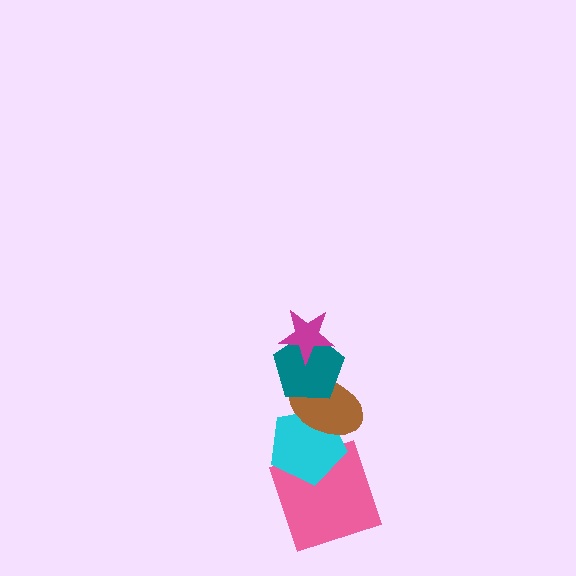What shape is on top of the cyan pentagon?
The brown ellipse is on top of the cyan pentagon.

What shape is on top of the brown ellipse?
The teal pentagon is on top of the brown ellipse.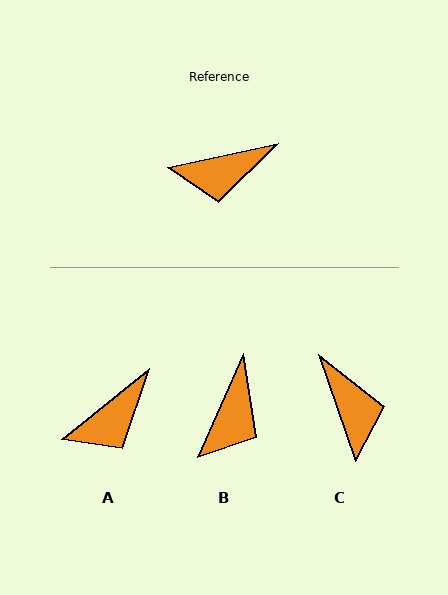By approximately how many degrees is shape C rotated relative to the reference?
Approximately 97 degrees counter-clockwise.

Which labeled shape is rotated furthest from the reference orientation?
C, about 97 degrees away.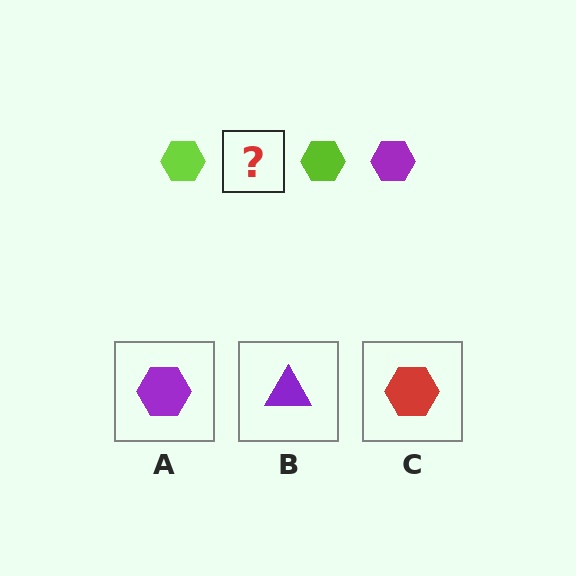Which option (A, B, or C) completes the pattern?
A.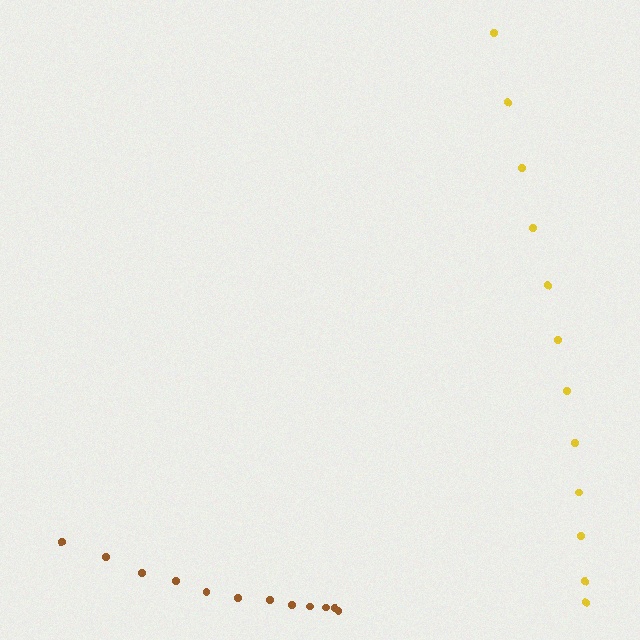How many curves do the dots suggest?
There are 2 distinct paths.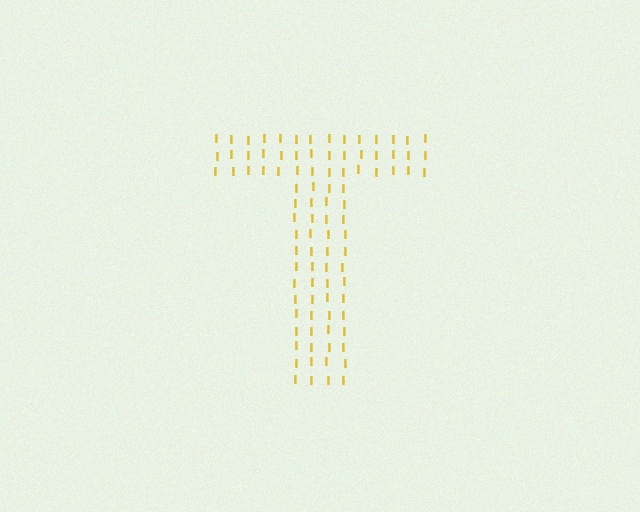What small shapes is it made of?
It is made of small letter I's.